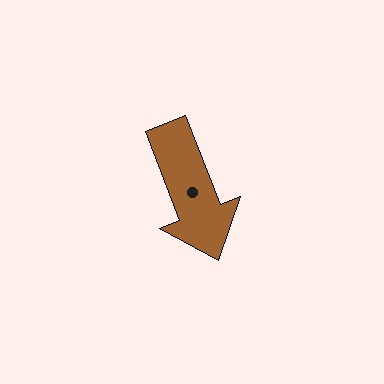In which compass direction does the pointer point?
South.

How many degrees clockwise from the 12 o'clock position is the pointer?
Approximately 159 degrees.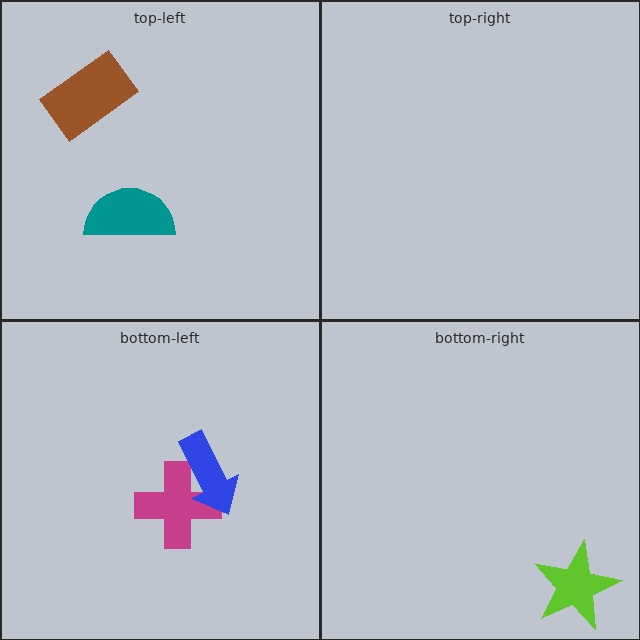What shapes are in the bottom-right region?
The lime star.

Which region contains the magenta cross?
The bottom-left region.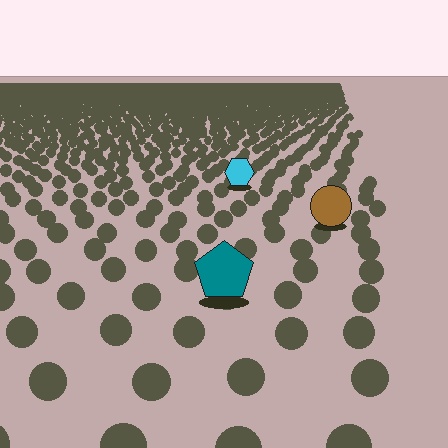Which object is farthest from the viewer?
The cyan hexagon is farthest from the viewer. It appears smaller and the ground texture around it is denser.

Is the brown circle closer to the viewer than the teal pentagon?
No. The teal pentagon is closer — you can tell from the texture gradient: the ground texture is coarser near it.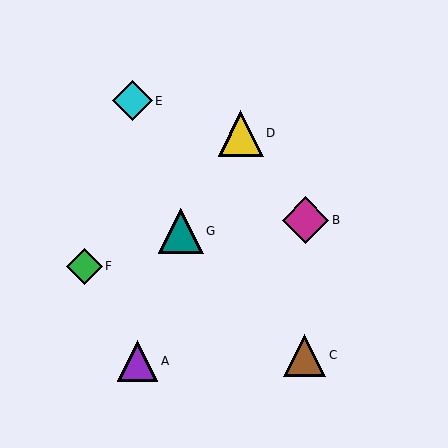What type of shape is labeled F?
Shape F is a green diamond.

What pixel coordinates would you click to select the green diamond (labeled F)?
Click at (85, 266) to select the green diamond F.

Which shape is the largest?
The magenta diamond (labeled B) is the largest.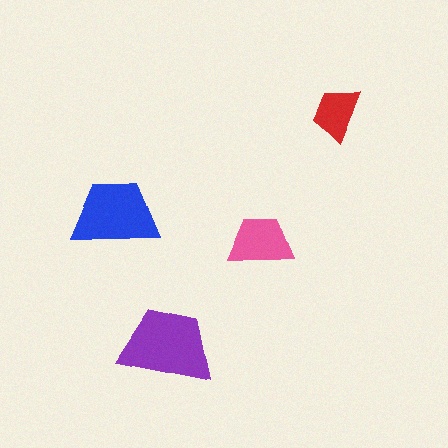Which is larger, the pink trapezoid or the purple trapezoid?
The purple one.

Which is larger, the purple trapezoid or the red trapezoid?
The purple one.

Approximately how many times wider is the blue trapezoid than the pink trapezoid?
About 1.5 times wider.